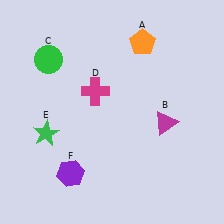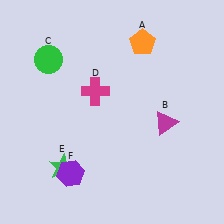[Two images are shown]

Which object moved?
The green star (E) moved down.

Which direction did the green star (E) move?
The green star (E) moved down.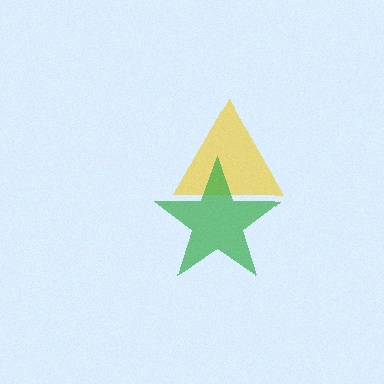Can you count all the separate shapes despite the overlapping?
Yes, there are 2 separate shapes.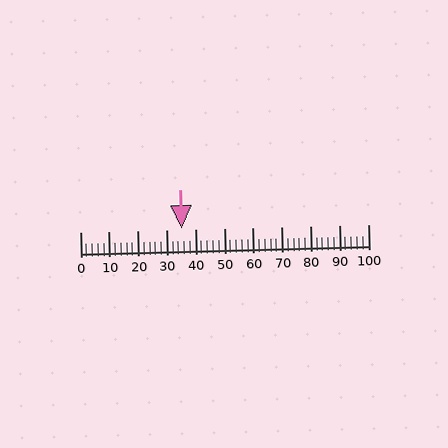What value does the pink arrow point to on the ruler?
The pink arrow points to approximately 35.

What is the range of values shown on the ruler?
The ruler shows values from 0 to 100.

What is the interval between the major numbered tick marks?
The major tick marks are spaced 10 units apart.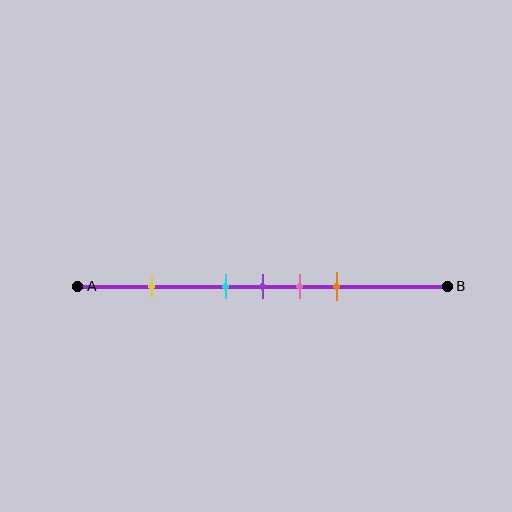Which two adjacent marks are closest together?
The cyan and purple marks are the closest adjacent pair.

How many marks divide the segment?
There are 5 marks dividing the segment.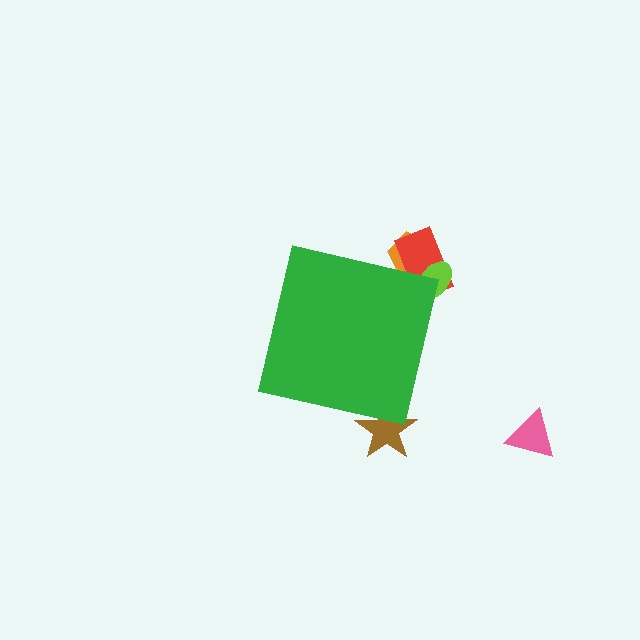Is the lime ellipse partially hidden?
Yes, the lime ellipse is partially hidden behind the green square.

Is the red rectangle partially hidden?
Yes, the red rectangle is partially hidden behind the green square.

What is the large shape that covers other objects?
A green square.